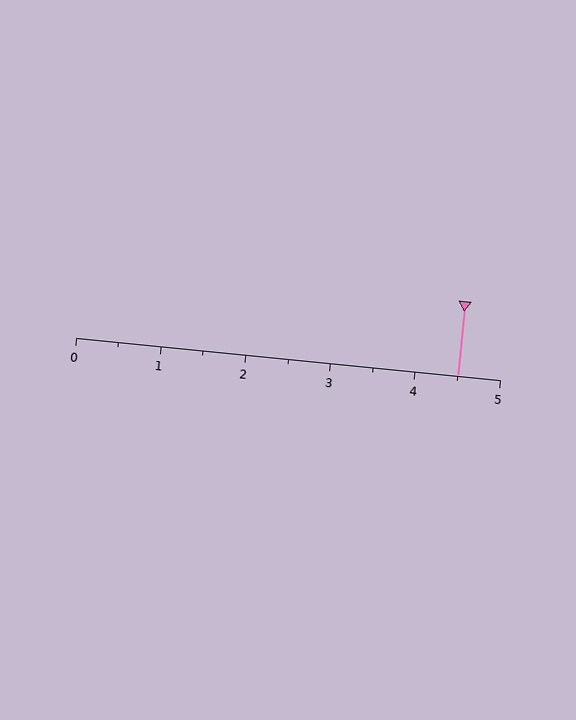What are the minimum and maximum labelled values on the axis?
The axis runs from 0 to 5.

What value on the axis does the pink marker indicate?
The marker indicates approximately 4.5.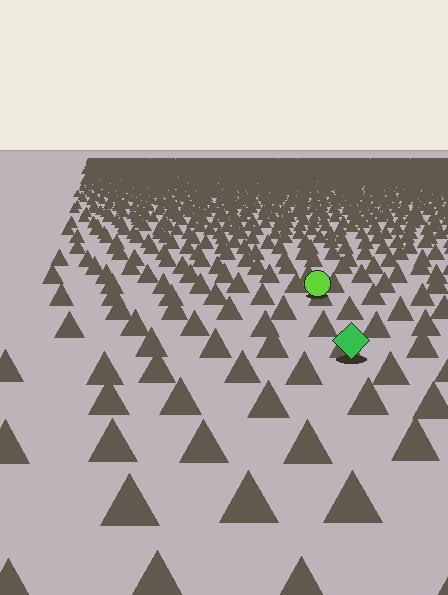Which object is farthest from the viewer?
The lime circle is farthest from the viewer. It appears smaller and the ground texture around it is denser.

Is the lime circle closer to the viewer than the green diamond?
No. The green diamond is closer — you can tell from the texture gradient: the ground texture is coarser near it.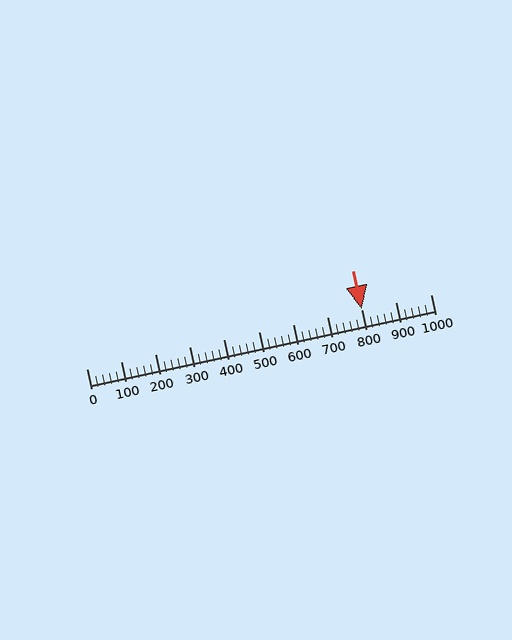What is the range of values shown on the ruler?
The ruler shows values from 0 to 1000.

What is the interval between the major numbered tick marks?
The major tick marks are spaced 100 units apart.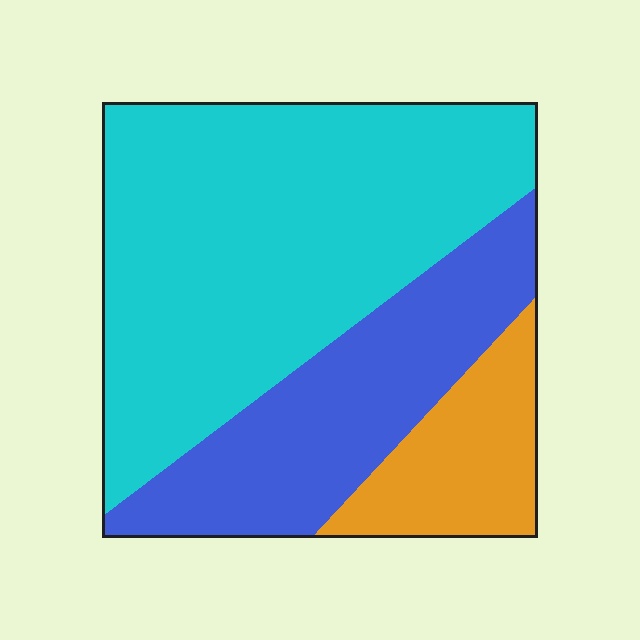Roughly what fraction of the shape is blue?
Blue takes up about one quarter (1/4) of the shape.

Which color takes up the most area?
Cyan, at roughly 55%.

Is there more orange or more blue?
Blue.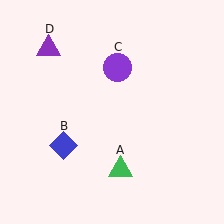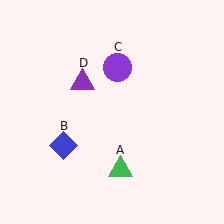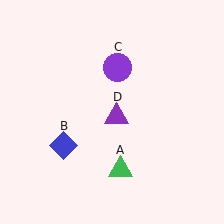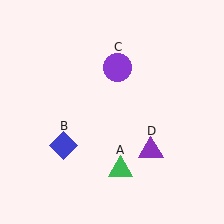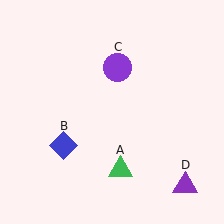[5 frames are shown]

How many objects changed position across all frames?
1 object changed position: purple triangle (object D).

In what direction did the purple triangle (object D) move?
The purple triangle (object D) moved down and to the right.